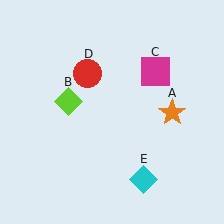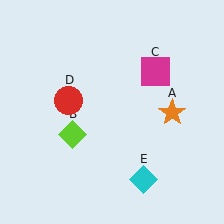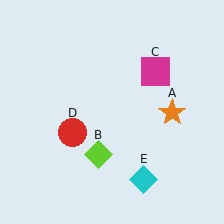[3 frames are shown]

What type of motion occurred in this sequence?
The lime diamond (object B), red circle (object D) rotated counterclockwise around the center of the scene.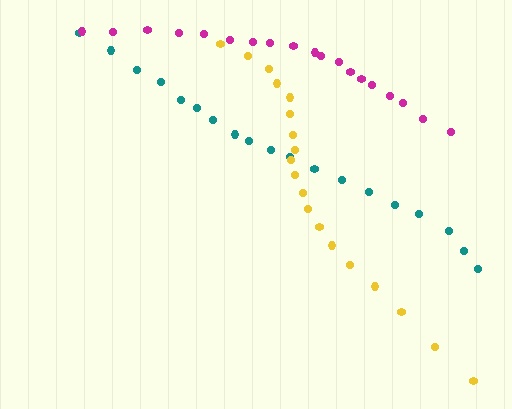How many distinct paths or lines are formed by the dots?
There are 3 distinct paths.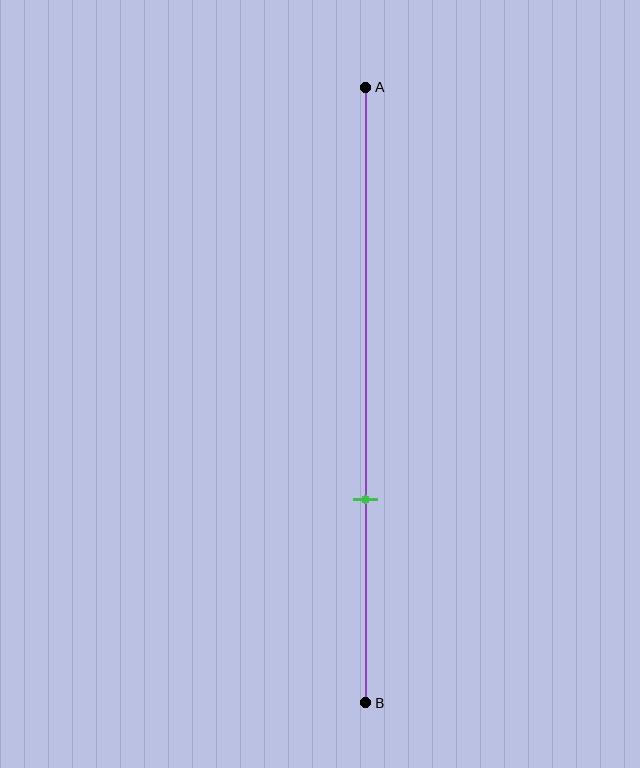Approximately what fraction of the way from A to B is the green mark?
The green mark is approximately 65% of the way from A to B.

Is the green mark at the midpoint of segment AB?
No, the mark is at about 65% from A, not at the 50% midpoint.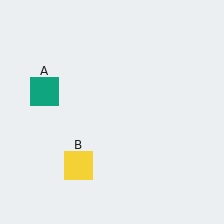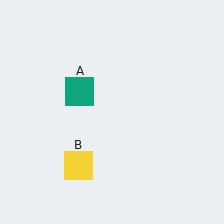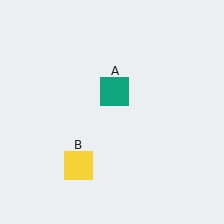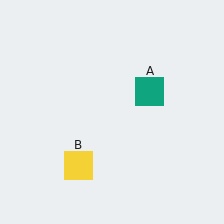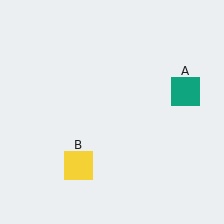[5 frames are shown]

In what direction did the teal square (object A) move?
The teal square (object A) moved right.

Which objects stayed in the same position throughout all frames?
Yellow square (object B) remained stationary.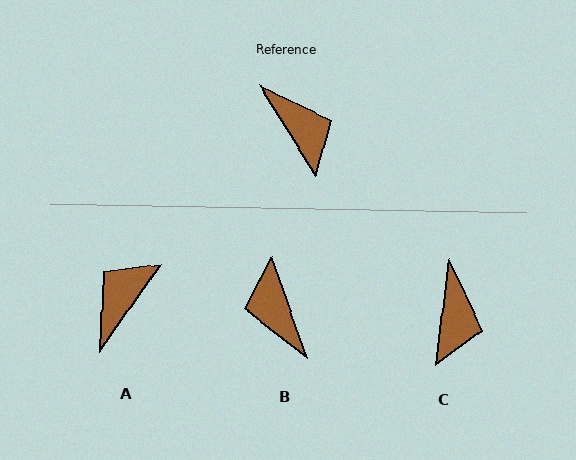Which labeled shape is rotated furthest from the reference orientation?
B, about 167 degrees away.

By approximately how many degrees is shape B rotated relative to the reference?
Approximately 167 degrees counter-clockwise.